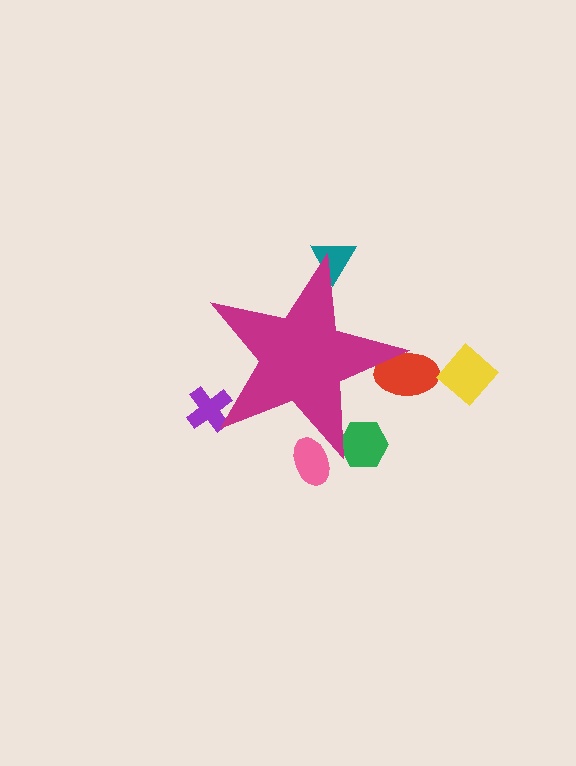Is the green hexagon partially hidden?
Yes, the green hexagon is partially hidden behind the magenta star.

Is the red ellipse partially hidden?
Yes, the red ellipse is partially hidden behind the magenta star.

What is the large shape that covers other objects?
A magenta star.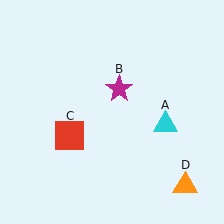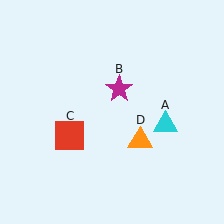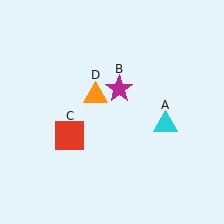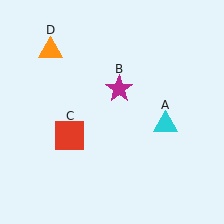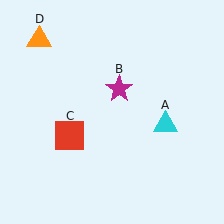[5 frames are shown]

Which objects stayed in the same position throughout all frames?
Cyan triangle (object A) and magenta star (object B) and red square (object C) remained stationary.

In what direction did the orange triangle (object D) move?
The orange triangle (object D) moved up and to the left.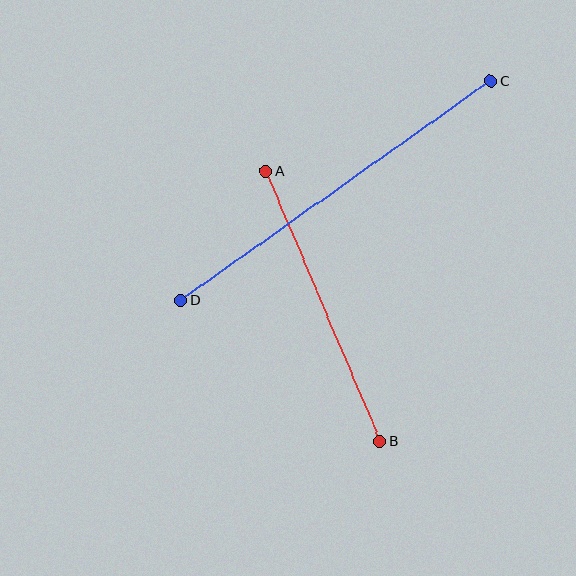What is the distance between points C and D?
The distance is approximately 380 pixels.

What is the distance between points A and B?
The distance is approximately 293 pixels.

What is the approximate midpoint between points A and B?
The midpoint is at approximately (323, 306) pixels.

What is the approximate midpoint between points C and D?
The midpoint is at approximately (336, 191) pixels.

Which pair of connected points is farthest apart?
Points C and D are farthest apart.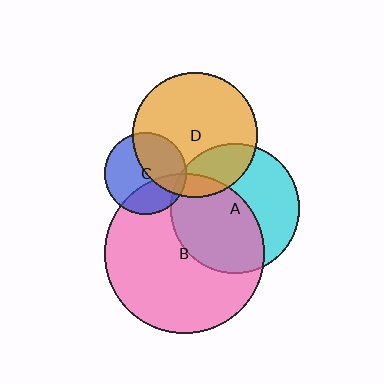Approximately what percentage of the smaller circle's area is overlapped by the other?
Approximately 55%.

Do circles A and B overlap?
Yes.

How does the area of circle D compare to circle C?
Approximately 2.3 times.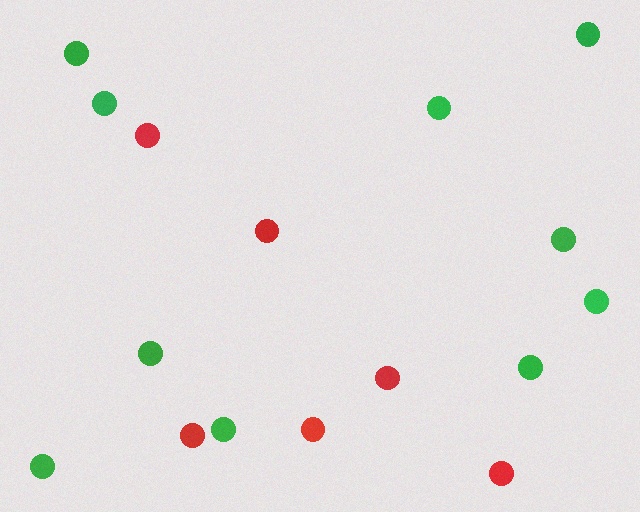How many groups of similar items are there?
There are 2 groups: one group of green circles (10) and one group of red circles (6).